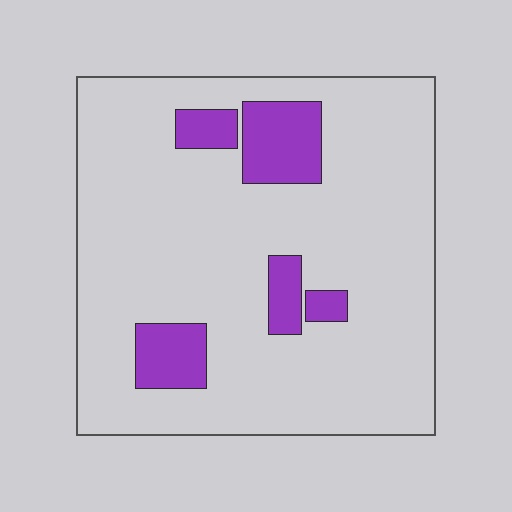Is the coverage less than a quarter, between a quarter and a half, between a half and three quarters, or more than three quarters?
Less than a quarter.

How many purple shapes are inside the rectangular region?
5.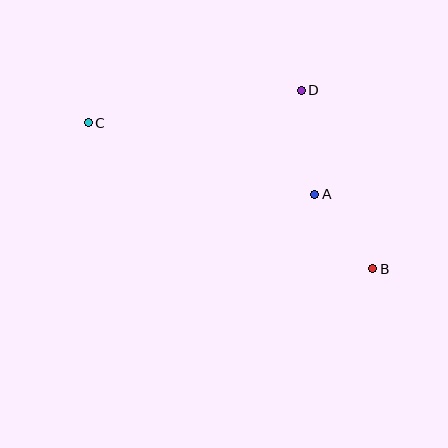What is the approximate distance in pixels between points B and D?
The distance between B and D is approximately 192 pixels.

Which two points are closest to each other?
Points A and B are closest to each other.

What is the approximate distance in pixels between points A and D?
The distance between A and D is approximately 105 pixels.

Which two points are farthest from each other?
Points B and C are farthest from each other.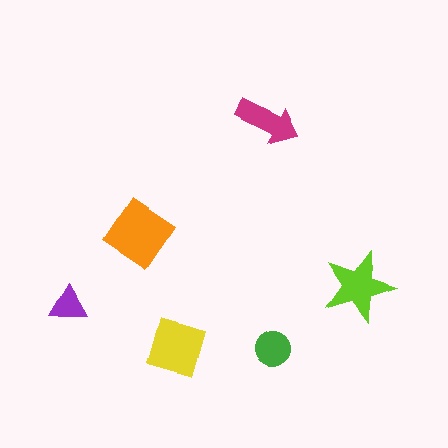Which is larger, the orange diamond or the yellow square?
The orange diamond.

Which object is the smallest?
The purple triangle.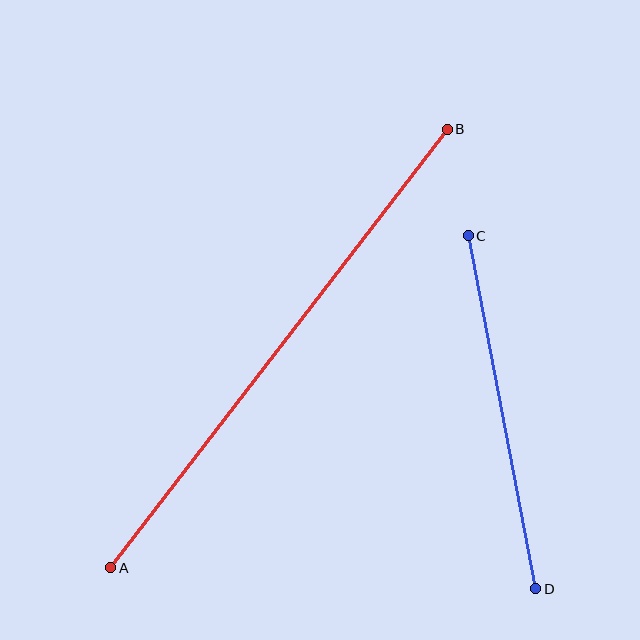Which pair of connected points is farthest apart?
Points A and B are farthest apart.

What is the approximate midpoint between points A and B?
The midpoint is at approximately (279, 349) pixels.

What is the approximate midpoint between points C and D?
The midpoint is at approximately (502, 412) pixels.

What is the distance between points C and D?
The distance is approximately 360 pixels.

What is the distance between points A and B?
The distance is approximately 553 pixels.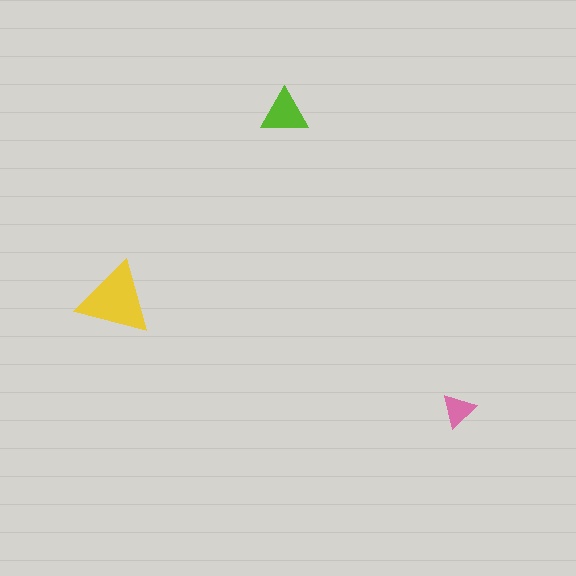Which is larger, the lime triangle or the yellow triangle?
The yellow one.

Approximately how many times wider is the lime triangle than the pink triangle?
About 1.5 times wider.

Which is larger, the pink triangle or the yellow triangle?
The yellow one.